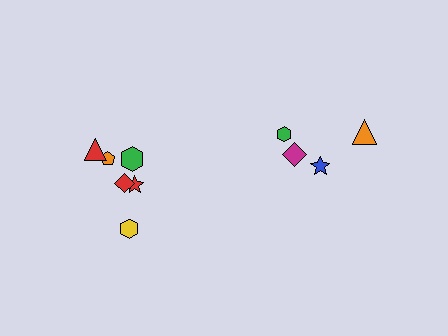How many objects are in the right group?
There are 4 objects.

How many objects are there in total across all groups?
There are 10 objects.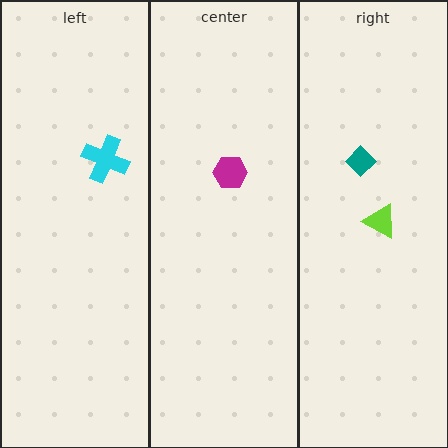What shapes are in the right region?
The teal diamond, the lime triangle.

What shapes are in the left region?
The cyan cross.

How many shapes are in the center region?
1.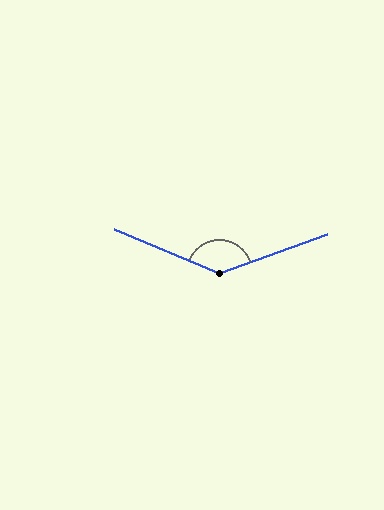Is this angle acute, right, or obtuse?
It is obtuse.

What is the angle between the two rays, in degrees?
Approximately 138 degrees.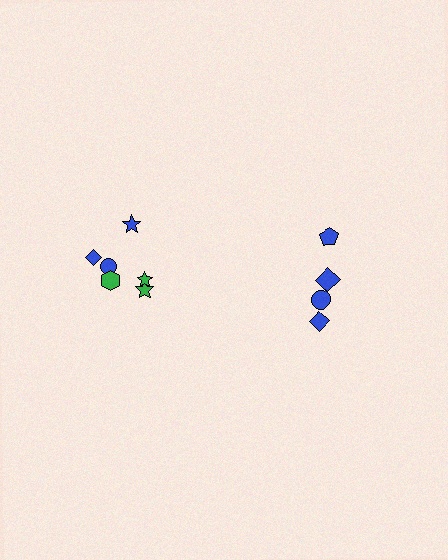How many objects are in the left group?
There are 6 objects.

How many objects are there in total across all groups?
There are 10 objects.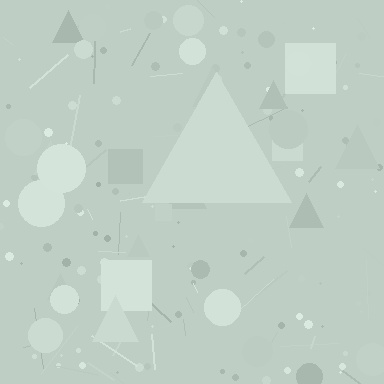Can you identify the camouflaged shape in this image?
The camouflaged shape is a triangle.